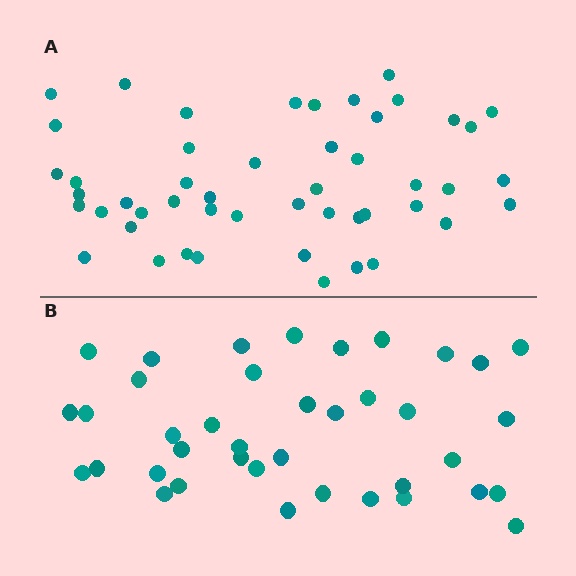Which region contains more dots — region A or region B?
Region A (the top region) has more dots.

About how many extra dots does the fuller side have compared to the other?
Region A has roughly 10 or so more dots than region B.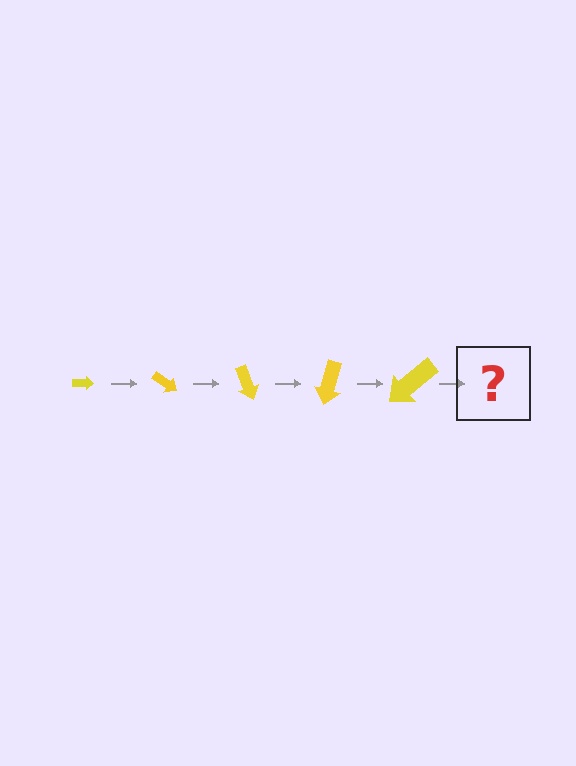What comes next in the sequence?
The next element should be an arrow, larger than the previous one and rotated 175 degrees from the start.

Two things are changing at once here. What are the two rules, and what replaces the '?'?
The two rules are that the arrow grows larger each step and it rotates 35 degrees each step. The '?' should be an arrow, larger than the previous one and rotated 175 degrees from the start.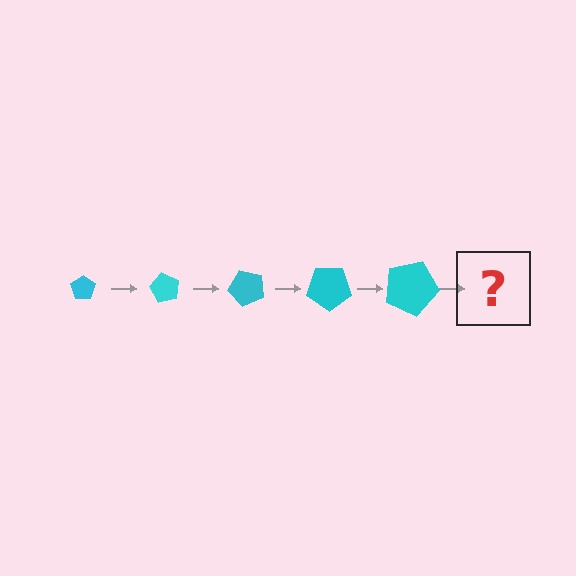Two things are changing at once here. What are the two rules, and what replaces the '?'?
The two rules are that the pentagon grows larger each step and it rotates 60 degrees each step. The '?' should be a pentagon, larger than the previous one and rotated 300 degrees from the start.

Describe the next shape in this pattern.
It should be a pentagon, larger than the previous one and rotated 300 degrees from the start.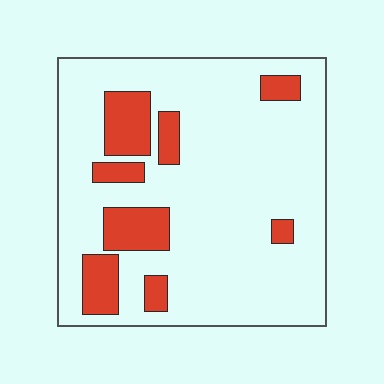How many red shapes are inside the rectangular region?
8.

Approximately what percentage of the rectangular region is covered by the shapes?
Approximately 20%.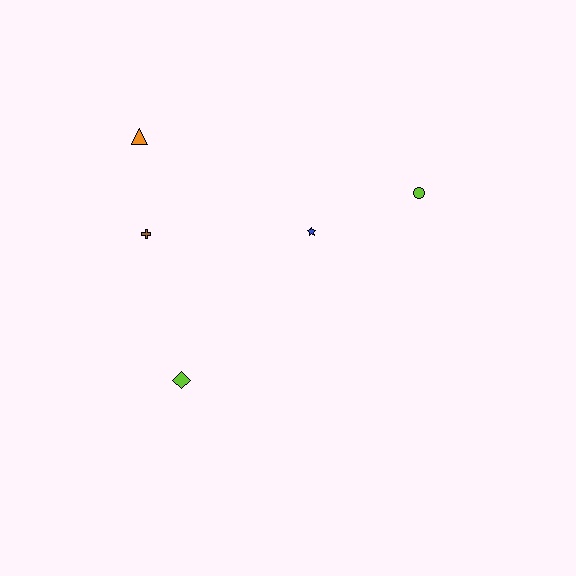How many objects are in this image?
There are 5 objects.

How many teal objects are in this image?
There are no teal objects.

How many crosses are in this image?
There is 1 cross.